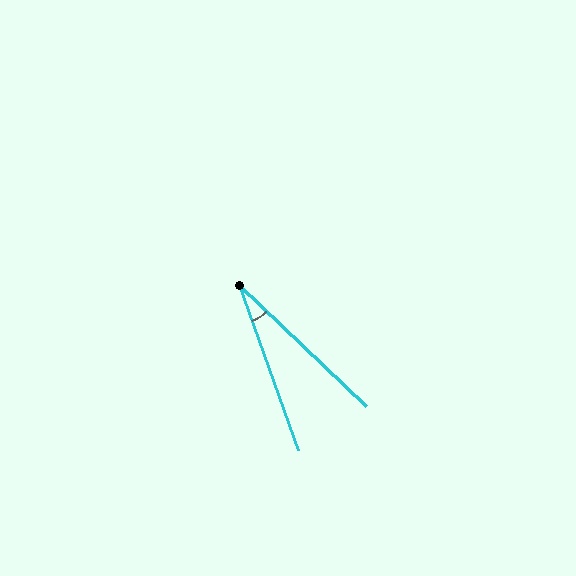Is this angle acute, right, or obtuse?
It is acute.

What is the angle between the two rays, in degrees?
Approximately 27 degrees.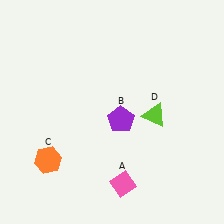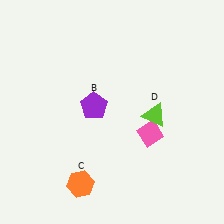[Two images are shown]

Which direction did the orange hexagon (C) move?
The orange hexagon (C) moved right.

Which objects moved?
The objects that moved are: the pink diamond (A), the purple pentagon (B), the orange hexagon (C).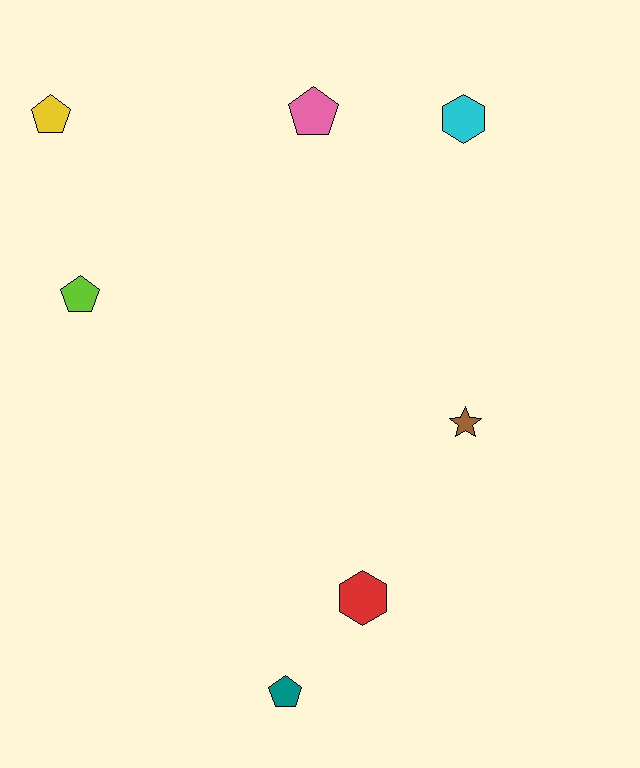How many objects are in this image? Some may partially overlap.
There are 7 objects.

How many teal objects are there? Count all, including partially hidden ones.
There is 1 teal object.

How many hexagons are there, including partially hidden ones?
There are 2 hexagons.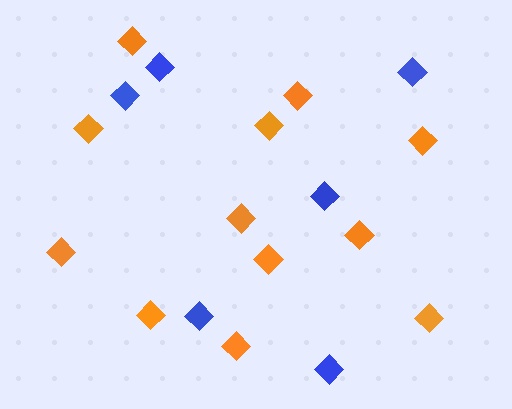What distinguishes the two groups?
There are 2 groups: one group of orange diamonds (12) and one group of blue diamonds (6).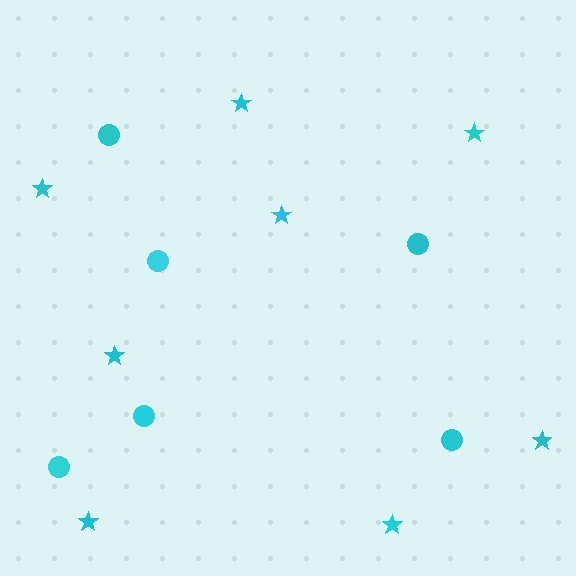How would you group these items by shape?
There are 2 groups: one group of circles (6) and one group of stars (8).